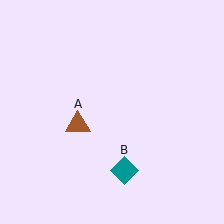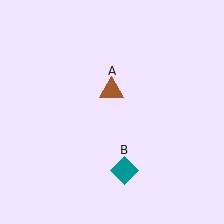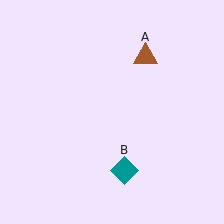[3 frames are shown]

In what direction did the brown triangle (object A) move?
The brown triangle (object A) moved up and to the right.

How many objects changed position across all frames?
1 object changed position: brown triangle (object A).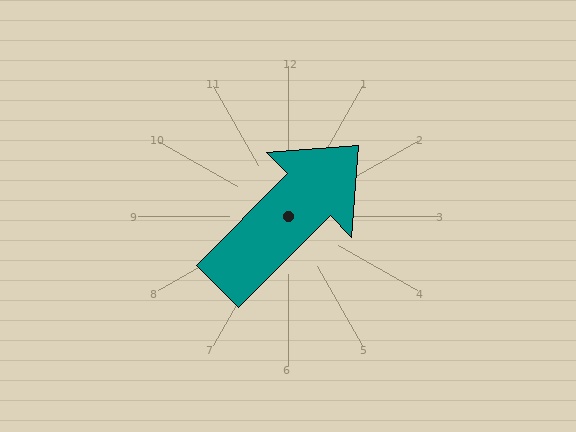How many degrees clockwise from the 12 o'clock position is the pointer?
Approximately 45 degrees.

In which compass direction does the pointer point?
Northeast.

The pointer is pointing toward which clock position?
Roughly 1 o'clock.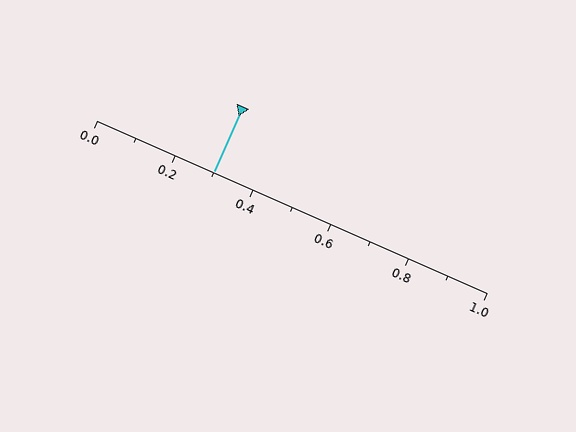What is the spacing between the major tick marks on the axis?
The major ticks are spaced 0.2 apart.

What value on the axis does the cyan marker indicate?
The marker indicates approximately 0.3.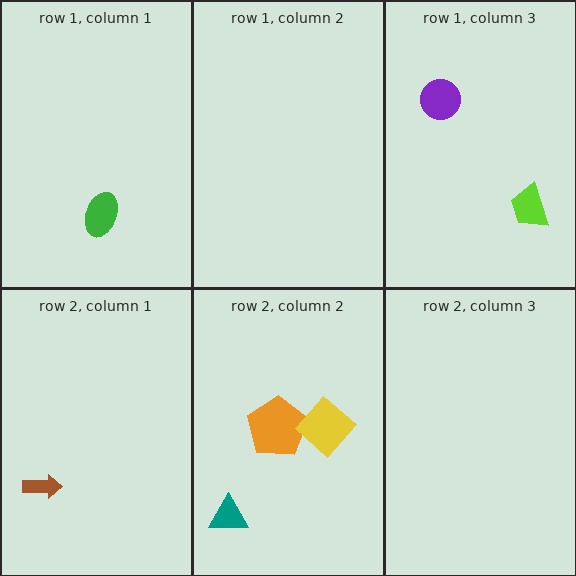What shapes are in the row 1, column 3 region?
The purple circle, the lime trapezoid.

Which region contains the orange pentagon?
The row 2, column 2 region.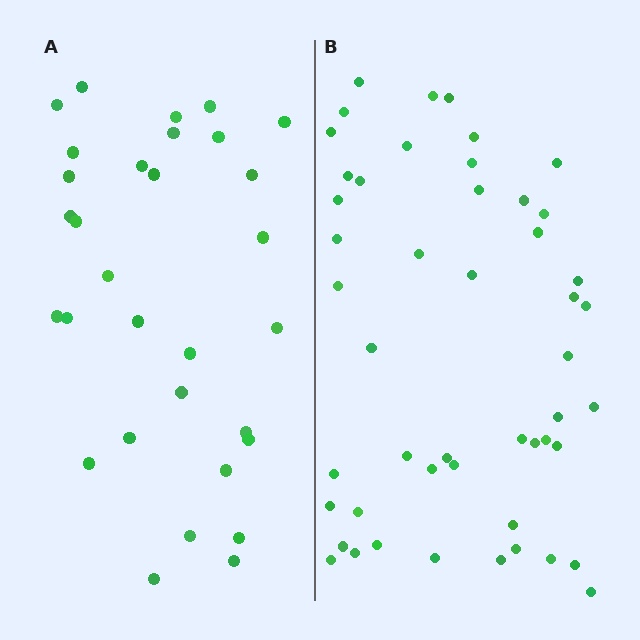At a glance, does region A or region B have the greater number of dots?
Region B (the right region) has more dots.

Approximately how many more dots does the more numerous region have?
Region B has approximately 20 more dots than region A.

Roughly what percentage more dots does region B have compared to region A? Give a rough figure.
About 60% more.